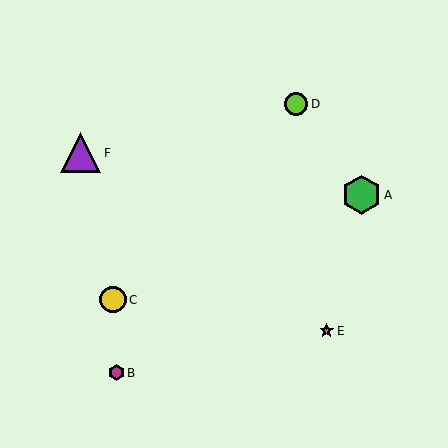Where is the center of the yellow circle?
The center of the yellow circle is at (113, 300).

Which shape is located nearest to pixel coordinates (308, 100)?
The lime circle (labeled D) at (296, 104) is nearest to that location.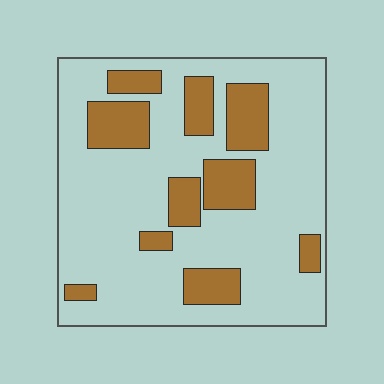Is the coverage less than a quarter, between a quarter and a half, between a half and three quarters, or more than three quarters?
Less than a quarter.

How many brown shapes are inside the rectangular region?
10.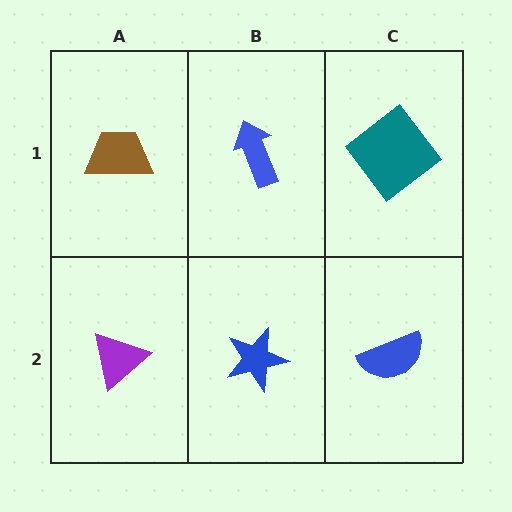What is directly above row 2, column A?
A brown trapezoid.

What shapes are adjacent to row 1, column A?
A purple triangle (row 2, column A), a blue arrow (row 1, column B).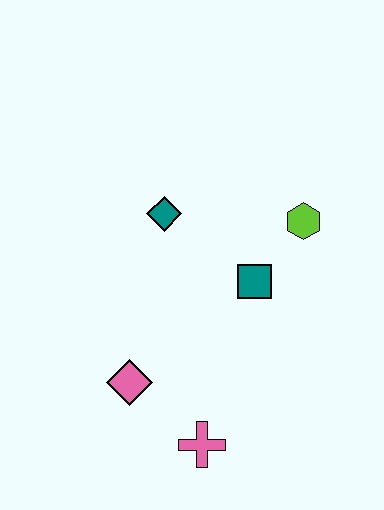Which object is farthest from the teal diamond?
The pink cross is farthest from the teal diamond.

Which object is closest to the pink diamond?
The pink cross is closest to the pink diamond.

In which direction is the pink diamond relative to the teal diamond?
The pink diamond is below the teal diamond.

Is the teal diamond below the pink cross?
No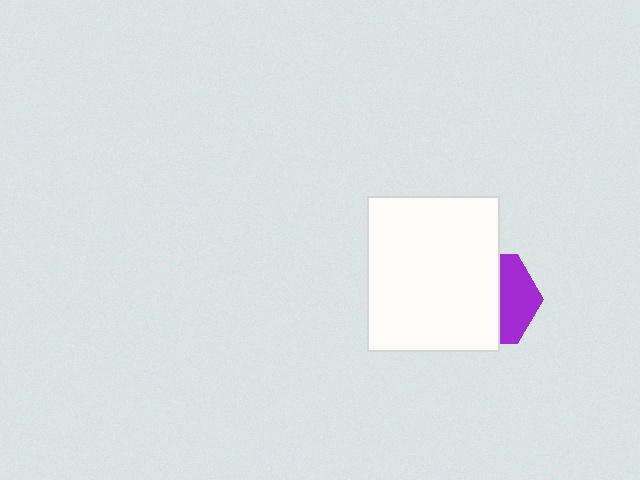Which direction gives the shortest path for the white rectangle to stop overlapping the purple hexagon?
Moving left gives the shortest separation.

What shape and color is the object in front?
The object in front is a white rectangle.